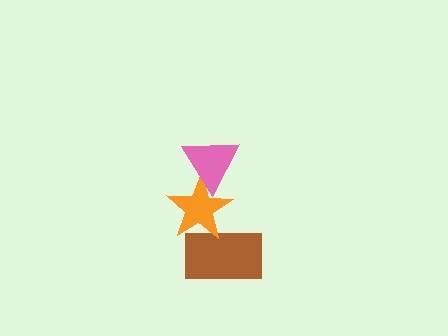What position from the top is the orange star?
The orange star is 2nd from the top.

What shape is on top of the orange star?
The pink triangle is on top of the orange star.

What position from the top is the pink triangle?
The pink triangle is 1st from the top.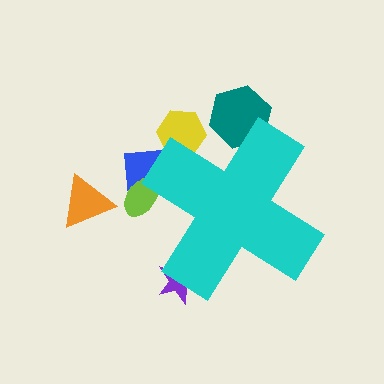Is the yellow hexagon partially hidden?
Yes, the yellow hexagon is partially hidden behind the cyan cross.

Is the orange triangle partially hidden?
No, the orange triangle is fully visible.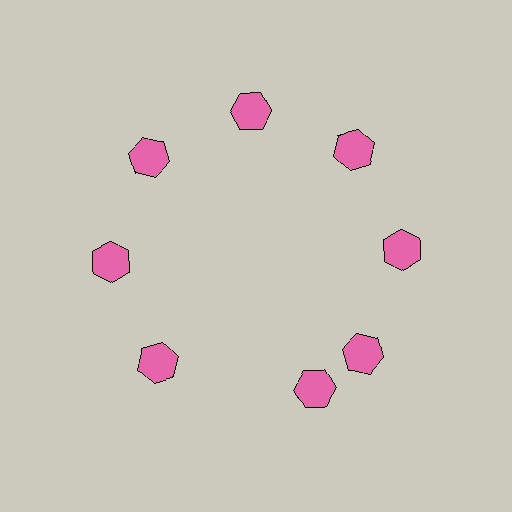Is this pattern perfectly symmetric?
No. The 8 pink hexagons are arranged in a ring, but one element near the 6 o'clock position is rotated out of alignment along the ring, breaking the 8-fold rotational symmetry.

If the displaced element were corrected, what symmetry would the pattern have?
It would have 8-fold rotational symmetry — the pattern would map onto itself every 45 degrees.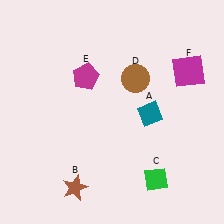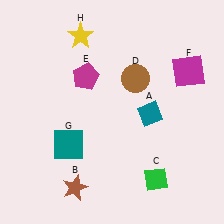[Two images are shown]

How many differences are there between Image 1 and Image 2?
There are 2 differences between the two images.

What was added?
A teal square (G), a yellow star (H) were added in Image 2.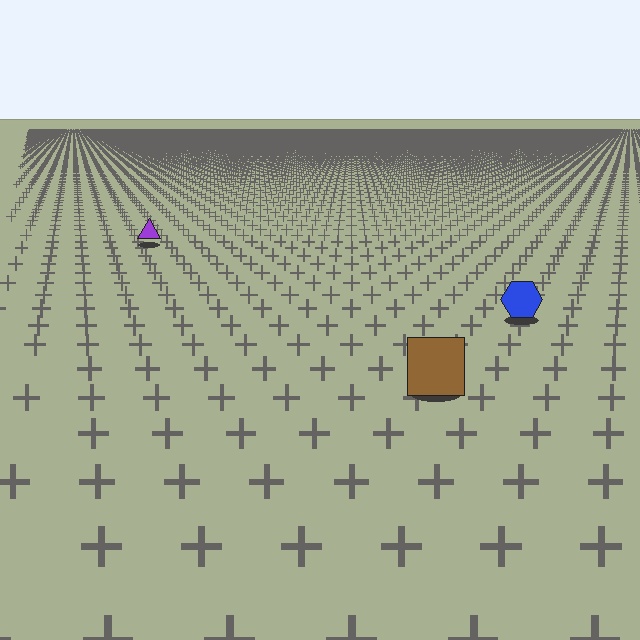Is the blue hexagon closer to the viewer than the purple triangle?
Yes. The blue hexagon is closer — you can tell from the texture gradient: the ground texture is coarser near it.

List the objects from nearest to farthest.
From nearest to farthest: the brown square, the blue hexagon, the purple triangle.